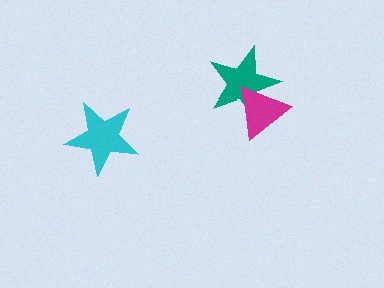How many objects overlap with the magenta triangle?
1 object overlaps with the magenta triangle.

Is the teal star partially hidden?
Yes, it is partially covered by another shape.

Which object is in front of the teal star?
The magenta triangle is in front of the teal star.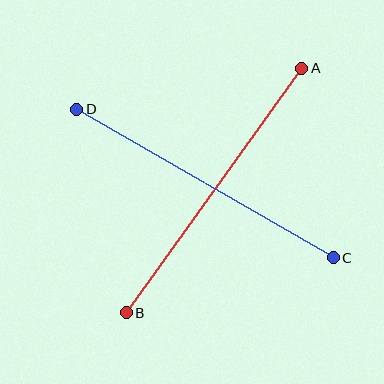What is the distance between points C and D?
The distance is approximately 297 pixels.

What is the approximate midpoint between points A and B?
The midpoint is at approximately (214, 190) pixels.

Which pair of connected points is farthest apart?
Points A and B are farthest apart.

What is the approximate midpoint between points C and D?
The midpoint is at approximately (205, 183) pixels.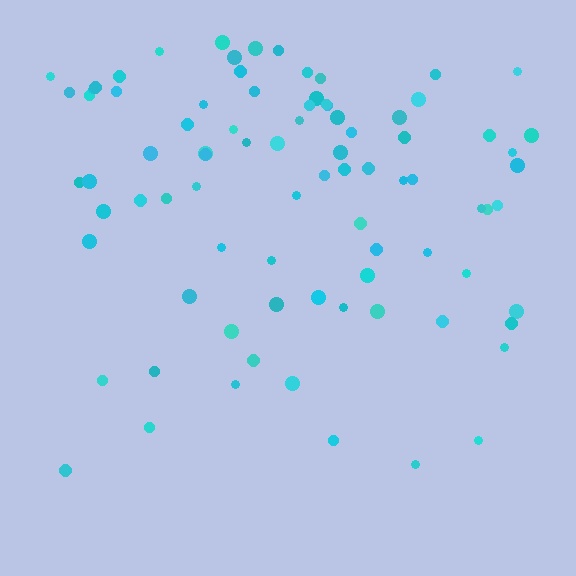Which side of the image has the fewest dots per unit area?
The bottom.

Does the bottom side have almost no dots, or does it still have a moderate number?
Still a moderate number, just noticeably fewer than the top.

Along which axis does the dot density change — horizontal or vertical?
Vertical.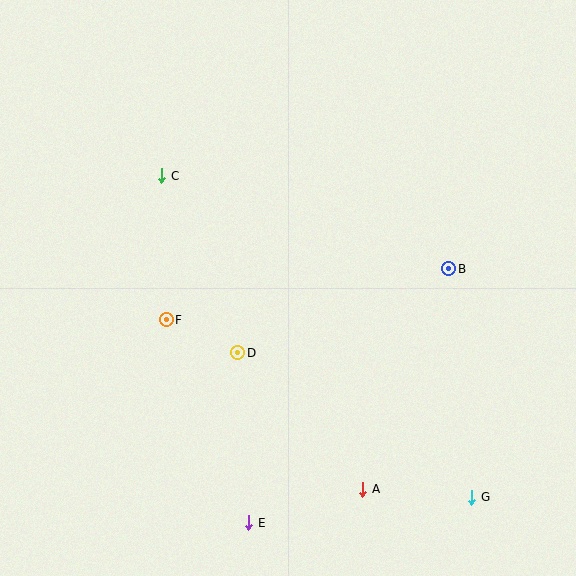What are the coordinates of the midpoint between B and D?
The midpoint between B and D is at (343, 311).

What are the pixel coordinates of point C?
Point C is at (162, 176).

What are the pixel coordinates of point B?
Point B is at (449, 269).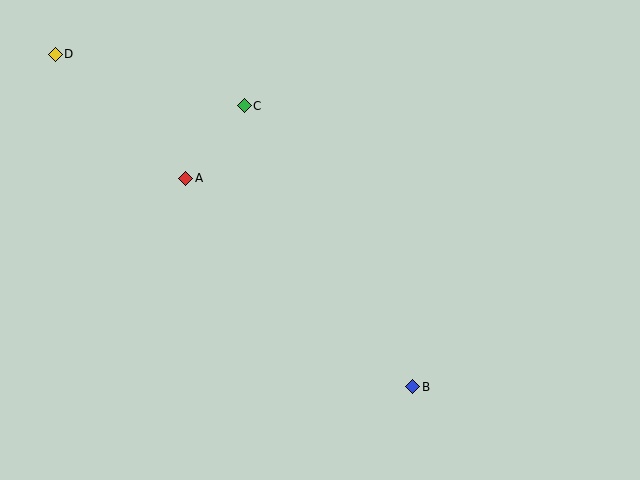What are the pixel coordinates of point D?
Point D is at (55, 54).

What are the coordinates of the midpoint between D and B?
The midpoint between D and B is at (234, 220).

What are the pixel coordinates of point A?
Point A is at (186, 178).